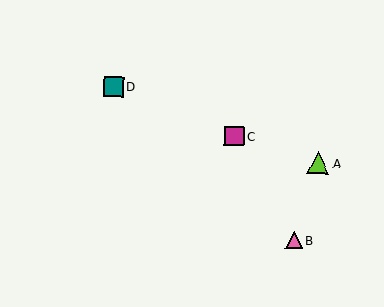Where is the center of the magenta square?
The center of the magenta square is at (234, 136).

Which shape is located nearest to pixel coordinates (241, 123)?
The magenta square (labeled C) at (234, 136) is nearest to that location.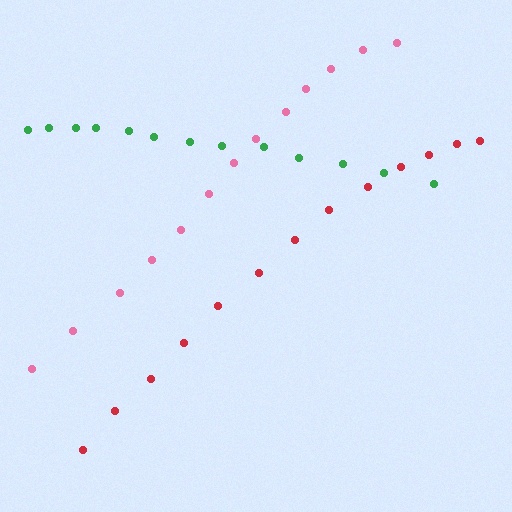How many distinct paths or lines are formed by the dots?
There are 3 distinct paths.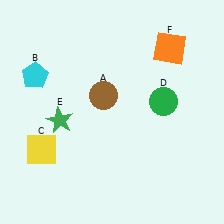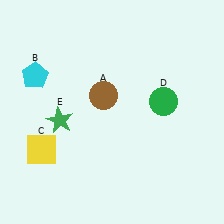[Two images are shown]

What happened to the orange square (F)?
The orange square (F) was removed in Image 2. It was in the top-right area of Image 1.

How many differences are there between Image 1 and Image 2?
There is 1 difference between the two images.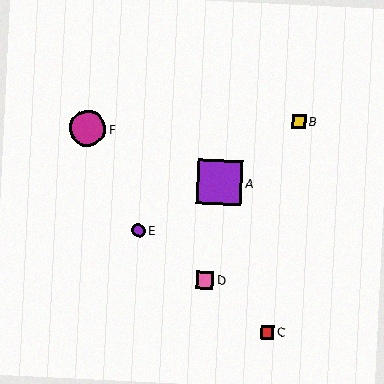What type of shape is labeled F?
Shape F is a magenta circle.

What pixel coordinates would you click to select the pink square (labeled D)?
Click at (205, 280) to select the pink square D.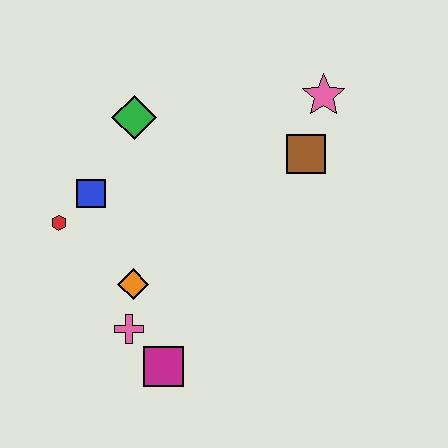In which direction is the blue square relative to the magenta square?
The blue square is above the magenta square.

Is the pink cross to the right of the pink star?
No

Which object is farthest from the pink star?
The magenta square is farthest from the pink star.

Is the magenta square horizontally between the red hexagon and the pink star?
Yes